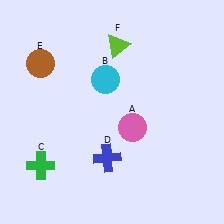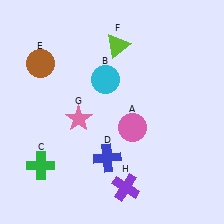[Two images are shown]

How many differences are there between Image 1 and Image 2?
There are 2 differences between the two images.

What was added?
A pink star (G), a purple cross (H) were added in Image 2.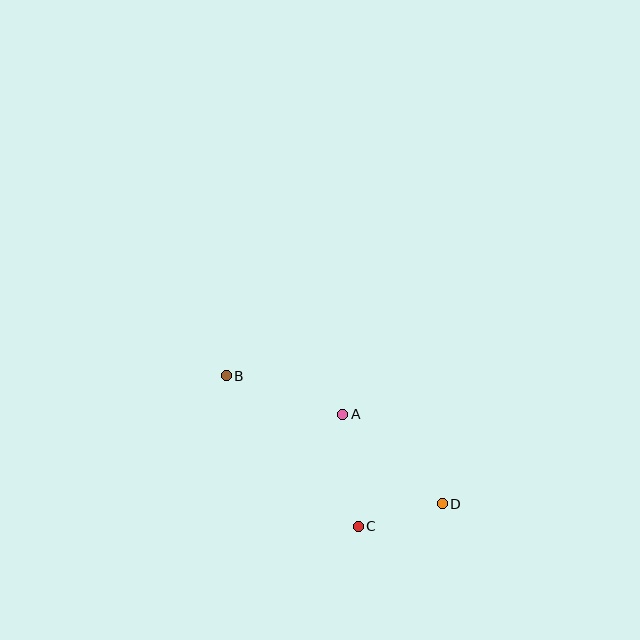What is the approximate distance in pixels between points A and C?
The distance between A and C is approximately 113 pixels.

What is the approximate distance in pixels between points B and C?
The distance between B and C is approximately 200 pixels.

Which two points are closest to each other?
Points C and D are closest to each other.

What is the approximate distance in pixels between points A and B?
The distance between A and B is approximately 123 pixels.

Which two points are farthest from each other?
Points B and D are farthest from each other.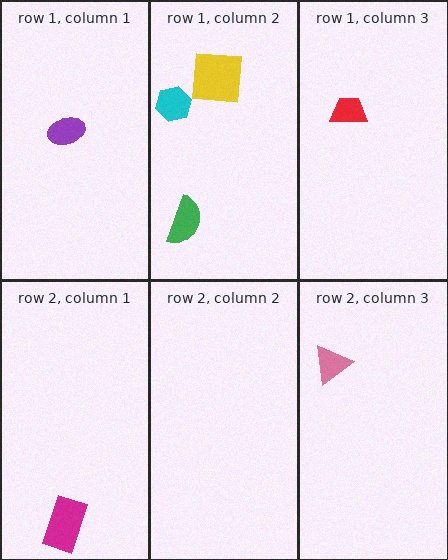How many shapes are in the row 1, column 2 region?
3.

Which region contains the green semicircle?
The row 1, column 2 region.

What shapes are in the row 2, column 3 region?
The pink triangle.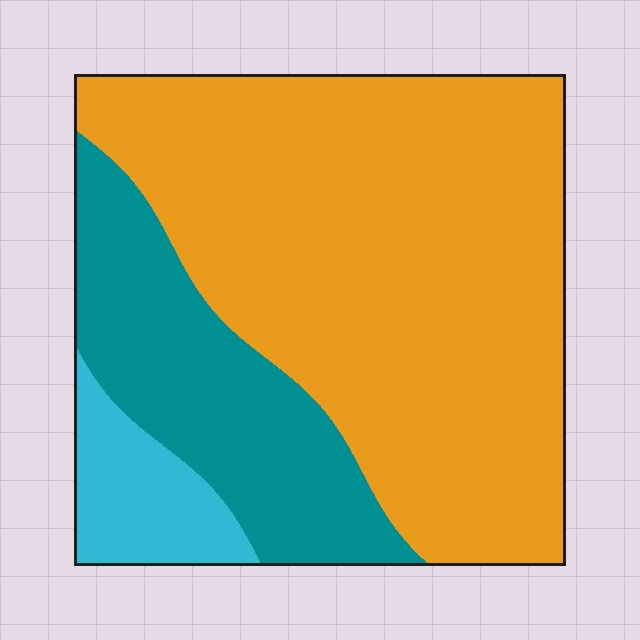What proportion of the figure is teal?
Teal covers roughly 25% of the figure.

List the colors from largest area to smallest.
From largest to smallest: orange, teal, cyan.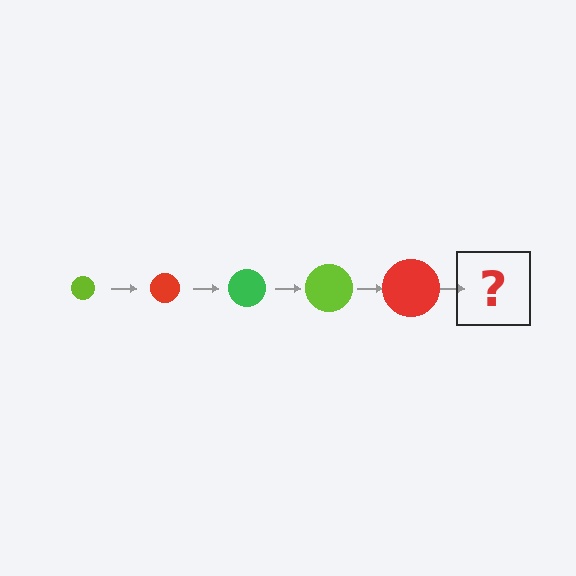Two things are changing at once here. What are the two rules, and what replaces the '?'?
The two rules are that the circle grows larger each step and the color cycles through lime, red, and green. The '?' should be a green circle, larger than the previous one.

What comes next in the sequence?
The next element should be a green circle, larger than the previous one.